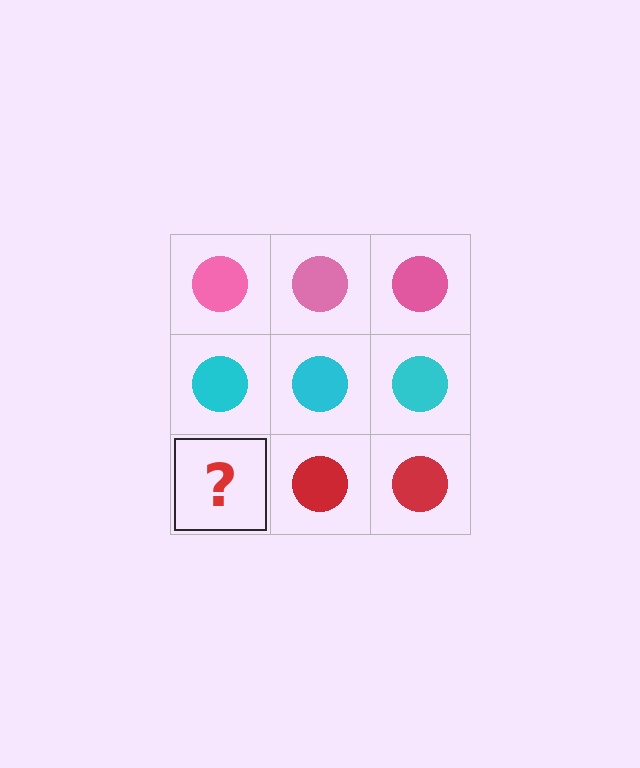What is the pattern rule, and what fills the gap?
The rule is that each row has a consistent color. The gap should be filled with a red circle.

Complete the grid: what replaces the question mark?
The question mark should be replaced with a red circle.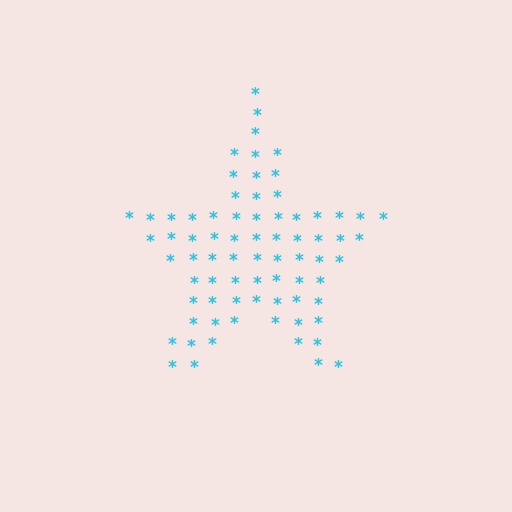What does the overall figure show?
The overall figure shows a star.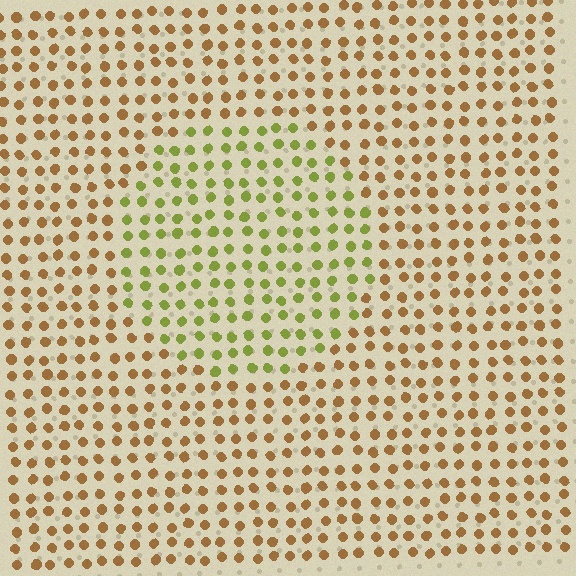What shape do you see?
I see a circle.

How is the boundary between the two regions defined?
The boundary is defined purely by a slight shift in hue (about 46 degrees). Spacing, size, and orientation are identical on both sides.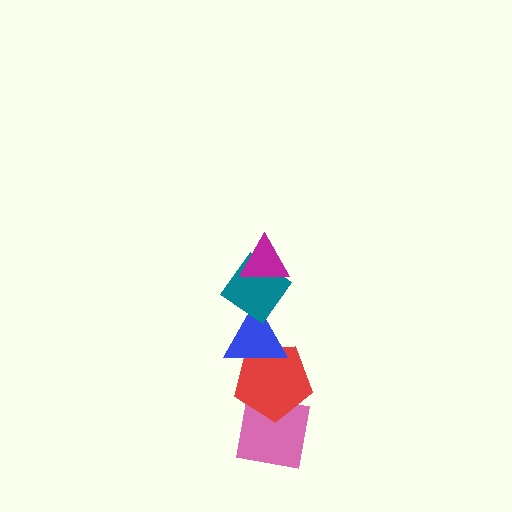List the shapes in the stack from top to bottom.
From top to bottom: the magenta triangle, the teal diamond, the blue triangle, the red pentagon, the pink square.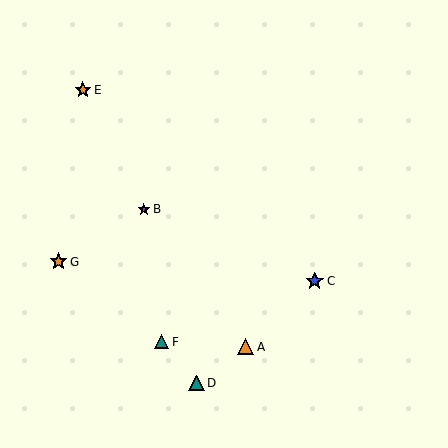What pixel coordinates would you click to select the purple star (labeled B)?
Click at (144, 209) to select the purple star B.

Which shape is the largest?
The blue star (labeled C) is the largest.